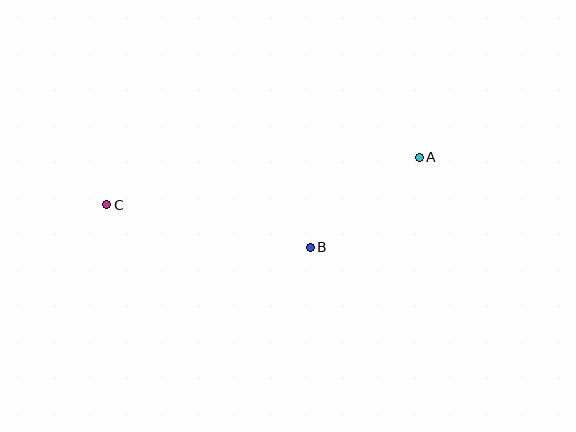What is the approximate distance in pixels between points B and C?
The distance between B and C is approximately 208 pixels.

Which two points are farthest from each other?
Points A and C are farthest from each other.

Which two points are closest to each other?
Points A and B are closest to each other.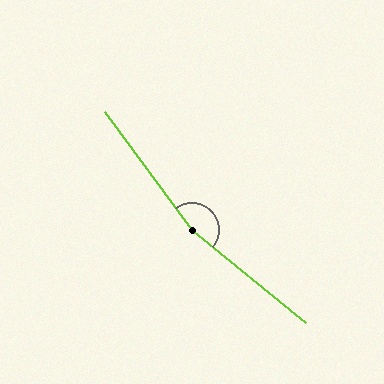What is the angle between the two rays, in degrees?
Approximately 166 degrees.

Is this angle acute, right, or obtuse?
It is obtuse.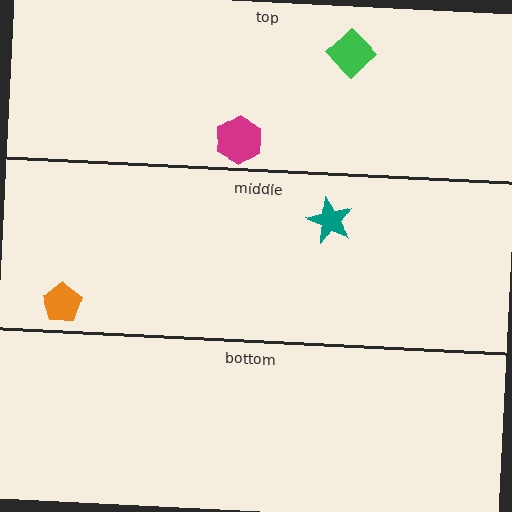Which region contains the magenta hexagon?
The top region.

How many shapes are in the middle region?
2.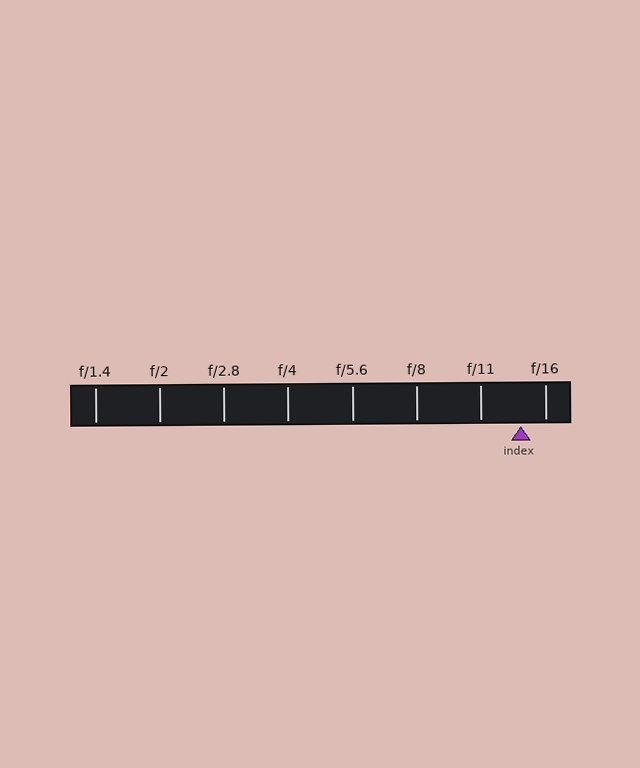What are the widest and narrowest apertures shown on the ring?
The widest aperture shown is f/1.4 and the narrowest is f/16.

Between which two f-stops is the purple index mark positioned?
The index mark is between f/11 and f/16.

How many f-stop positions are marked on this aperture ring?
There are 8 f-stop positions marked.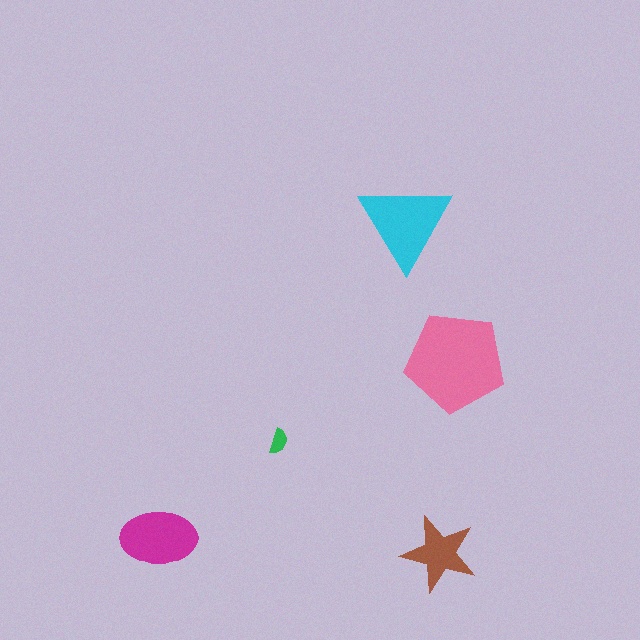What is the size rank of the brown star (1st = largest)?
4th.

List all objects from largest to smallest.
The pink pentagon, the cyan triangle, the magenta ellipse, the brown star, the green semicircle.